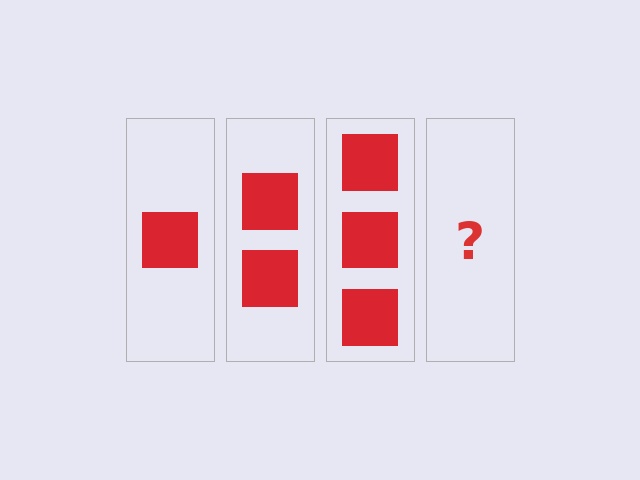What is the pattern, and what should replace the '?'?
The pattern is that each step adds one more square. The '?' should be 4 squares.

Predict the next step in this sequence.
The next step is 4 squares.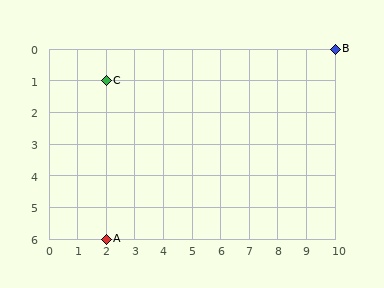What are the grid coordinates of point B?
Point B is at grid coordinates (10, 0).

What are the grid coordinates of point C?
Point C is at grid coordinates (2, 1).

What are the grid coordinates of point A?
Point A is at grid coordinates (2, 6).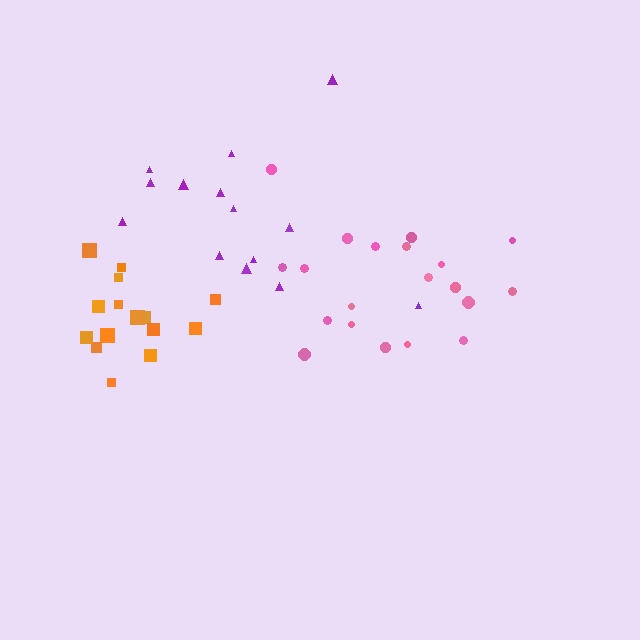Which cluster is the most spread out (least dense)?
Purple.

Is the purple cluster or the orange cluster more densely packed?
Orange.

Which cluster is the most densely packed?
Orange.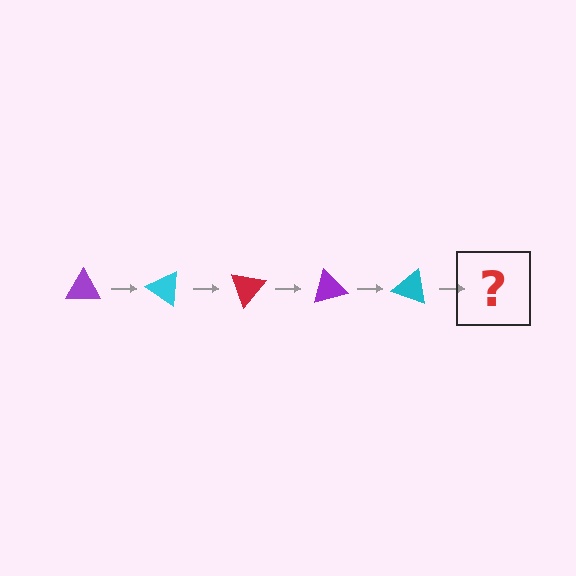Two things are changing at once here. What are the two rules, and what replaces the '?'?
The two rules are that it rotates 35 degrees each step and the color cycles through purple, cyan, and red. The '?' should be a red triangle, rotated 175 degrees from the start.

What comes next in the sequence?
The next element should be a red triangle, rotated 175 degrees from the start.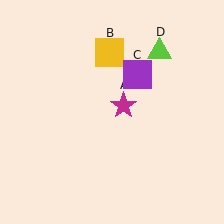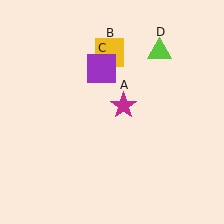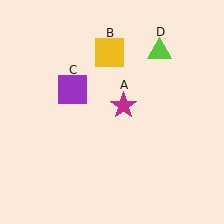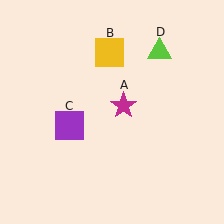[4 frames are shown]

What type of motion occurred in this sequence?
The purple square (object C) rotated counterclockwise around the center of the scene.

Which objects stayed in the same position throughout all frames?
Magenta star (object A) and yellow square (object B) and lime triangle (object D) remained stationary.